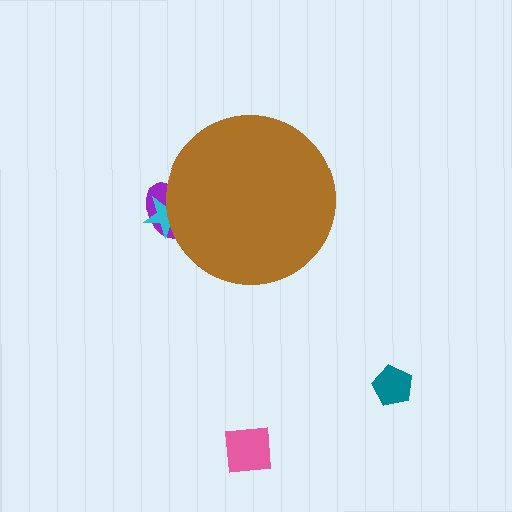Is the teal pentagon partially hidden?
No, the teal pentagon is fully visible.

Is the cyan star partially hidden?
Yes, the cyan star is partially hidden behind the brown circle.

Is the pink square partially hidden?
No, the pink square is fully visible.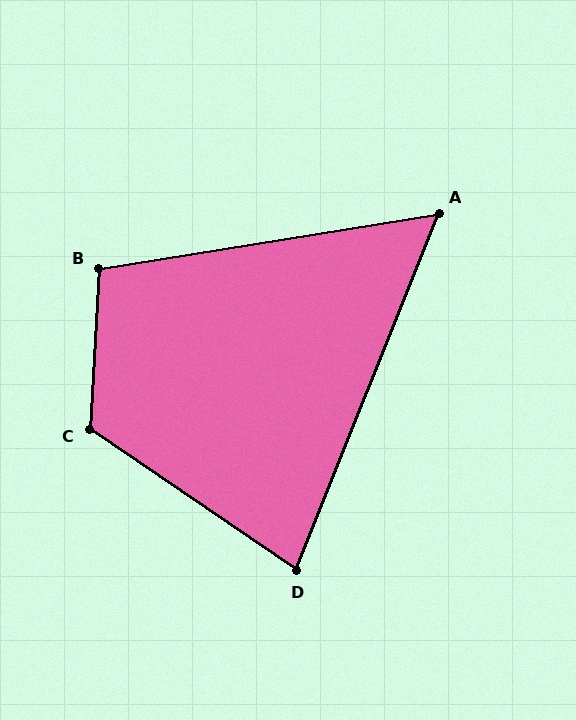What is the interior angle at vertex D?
Approximately 78 degrees (acute).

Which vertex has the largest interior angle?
C, at approximately 121 degrees.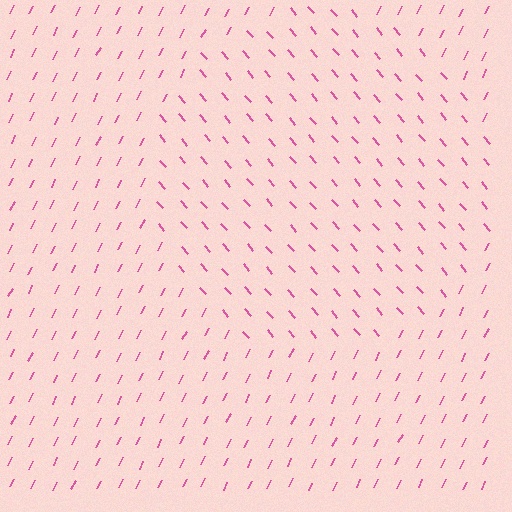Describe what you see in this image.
The image is filled with small pink line segments. A circle region in the image has lines oriented differently from the surrounding lines, creating a visible texture boundary.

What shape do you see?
I see a circle.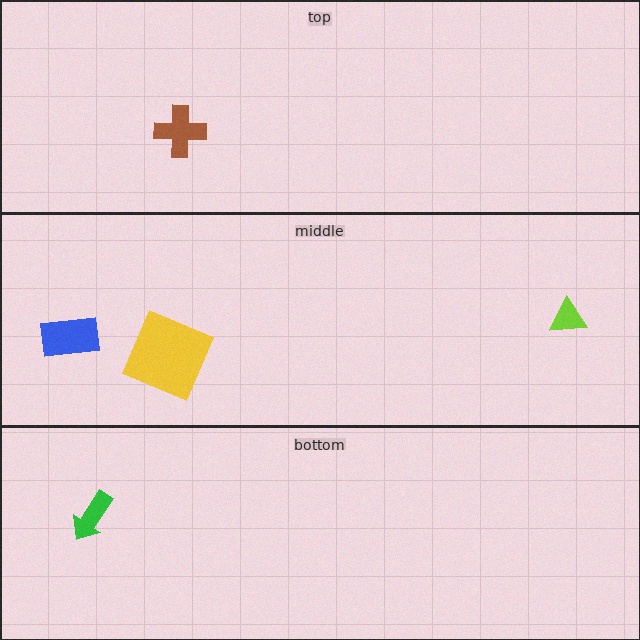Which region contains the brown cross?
The top region.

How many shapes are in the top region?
1.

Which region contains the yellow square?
The middle region.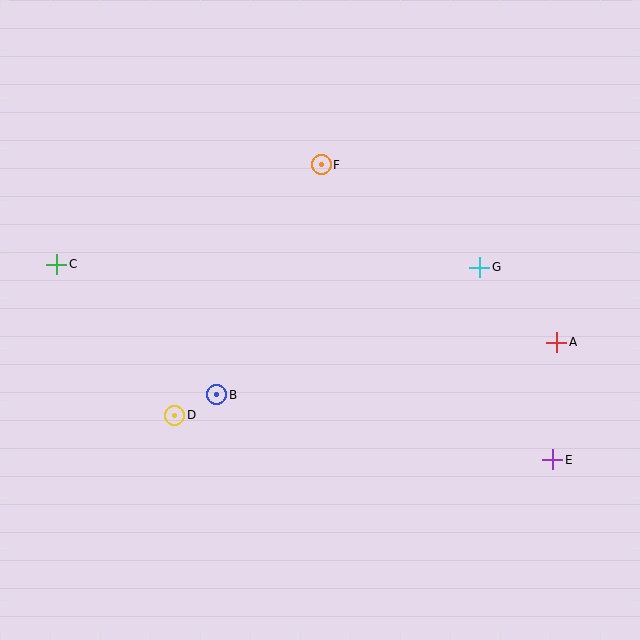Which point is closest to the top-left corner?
Point C is closest to the top-left corner.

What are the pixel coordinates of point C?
Point C is at (57, 264).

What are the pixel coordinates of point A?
Point A is at (557, 342).